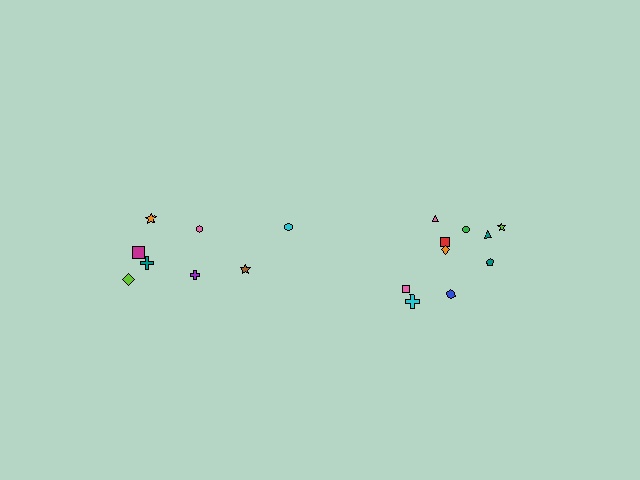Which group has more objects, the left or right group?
The right group.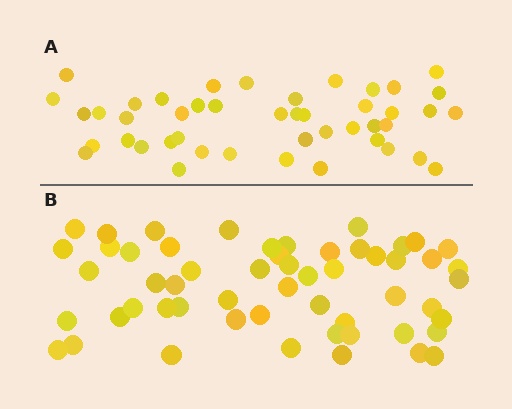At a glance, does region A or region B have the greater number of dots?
Region B (the bottom region) has more dots.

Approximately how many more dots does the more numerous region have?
Region B has roughly 10 or so more dots than region A.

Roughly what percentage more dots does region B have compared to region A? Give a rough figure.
About 20% more.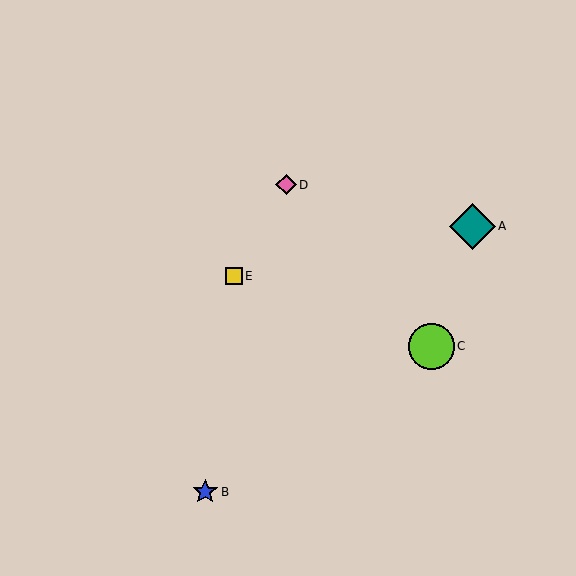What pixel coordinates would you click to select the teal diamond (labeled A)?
Click at (472, 226) to select the teal diamond A.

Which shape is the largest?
The teal diamond (labeled A) is the largest.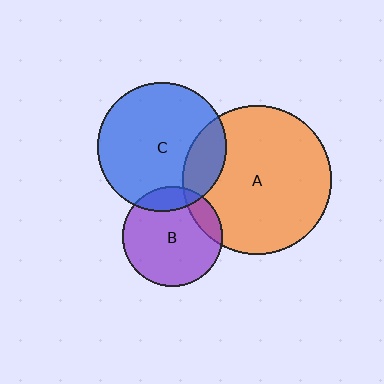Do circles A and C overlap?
Yes.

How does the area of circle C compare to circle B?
Approximately 1.7 times.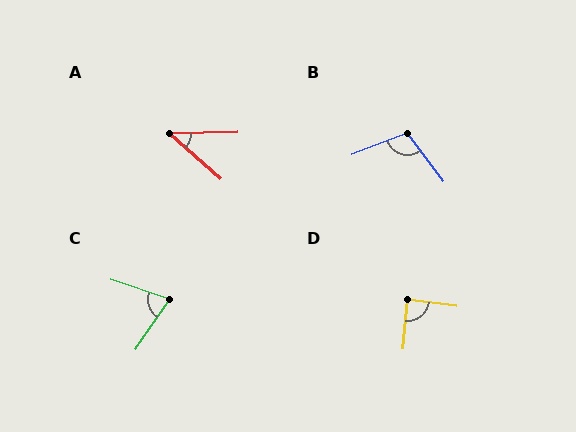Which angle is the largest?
B, at approximately 105 degrees.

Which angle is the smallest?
A, at approximately 43 degrees.